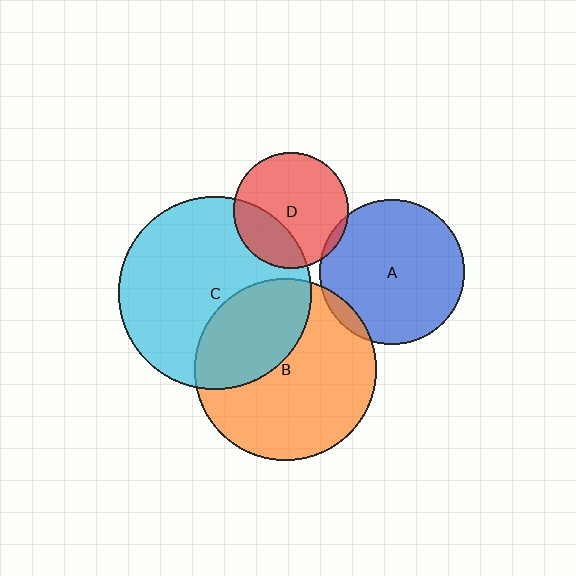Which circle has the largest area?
Circle C (cyan).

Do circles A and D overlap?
Yes.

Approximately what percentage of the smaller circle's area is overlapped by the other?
Approximately 5%.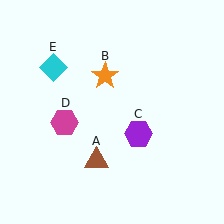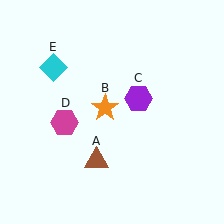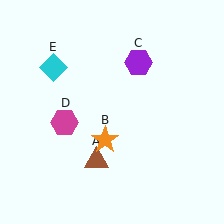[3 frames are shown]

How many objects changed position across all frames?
2 objects changed position: orange star (object B), purple hexagon (object C).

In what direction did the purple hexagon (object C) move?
The purple hexagon (object C) moved up.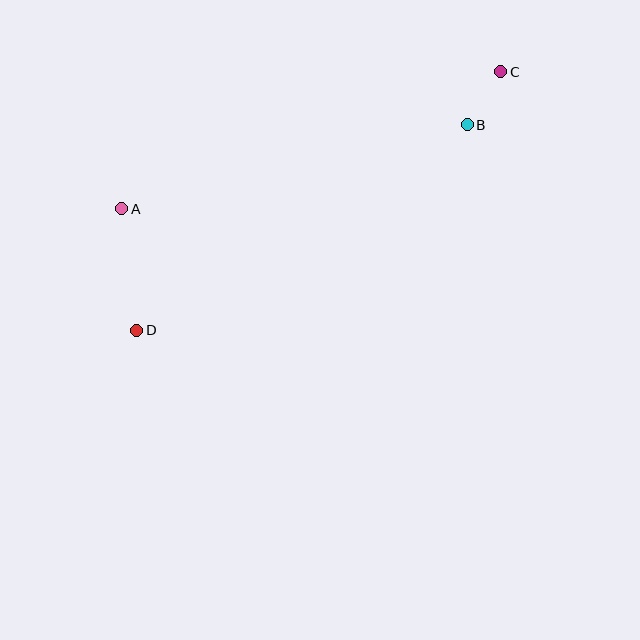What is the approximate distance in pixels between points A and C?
The distance between A and C is approximately 403 pixels.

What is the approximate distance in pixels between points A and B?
The distance between A and B is approximately 355 pixels.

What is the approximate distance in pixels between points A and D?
The distance between A and D is approximately 123 pixels.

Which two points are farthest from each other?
Points C and D are farthest from each other.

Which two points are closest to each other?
Points B and C are closest to each other.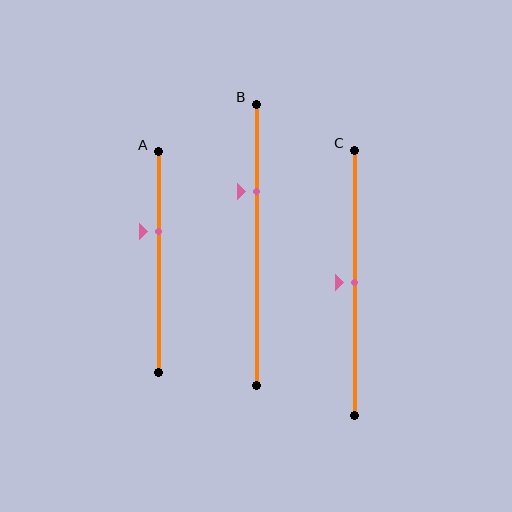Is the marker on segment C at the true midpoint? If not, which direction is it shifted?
Yes, the marker on segment C is at the true midpoint.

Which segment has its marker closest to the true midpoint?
Segment C has its marker closest to the true midpoint.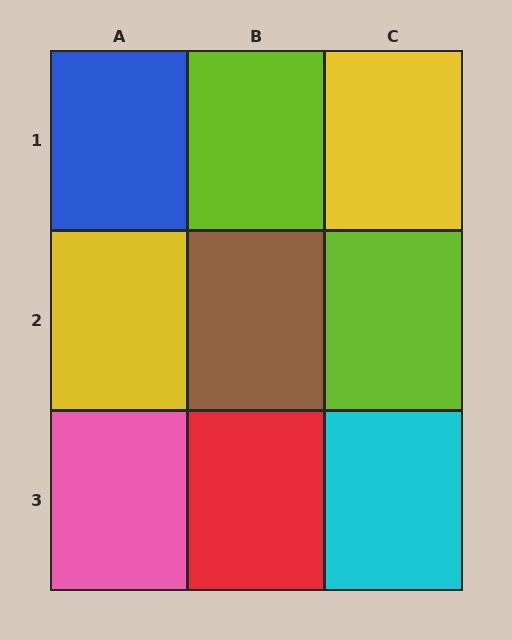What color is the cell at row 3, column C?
Cyan.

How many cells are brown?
1 cell is brown.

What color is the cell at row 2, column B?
Brown.